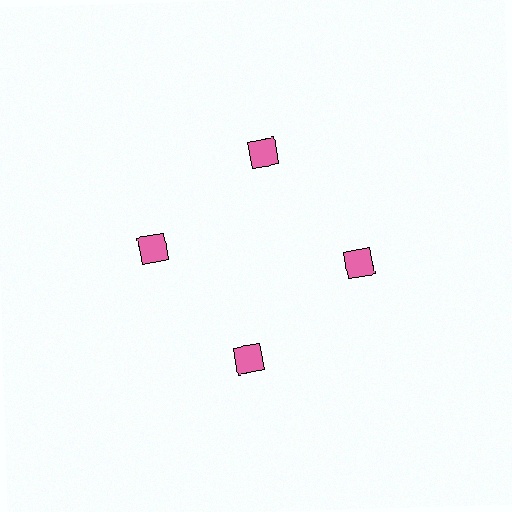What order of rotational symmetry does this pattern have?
This pattern has 4-fold rotational symmetry.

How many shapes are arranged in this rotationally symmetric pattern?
There are 4 shapes, arranged in 4 groups of 1.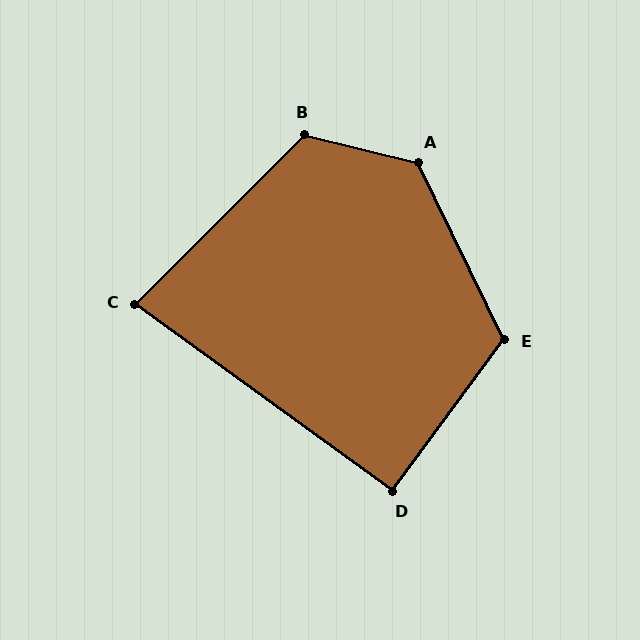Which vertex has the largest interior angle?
A, at approximately 130 degrees.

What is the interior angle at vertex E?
Approximately 117 degrees (obtuse).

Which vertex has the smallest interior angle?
C, at approximately 81 degrees.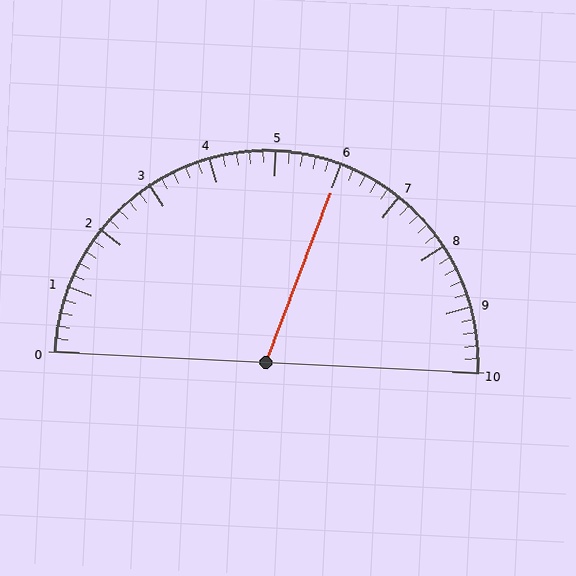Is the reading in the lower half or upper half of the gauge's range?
The reading is in the upper half of the range (0 to 10).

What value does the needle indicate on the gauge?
The needle indicates approximately 6.0.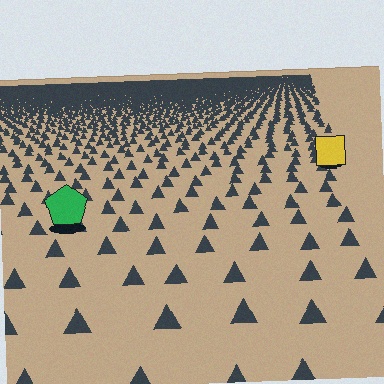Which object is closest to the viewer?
The green pentagon is closest. The texture marks near it are larger and more spread out.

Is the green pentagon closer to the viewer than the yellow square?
Yes. The green pentagon is closer — you can tell from the texture gradient: the ground texture is coarser near it.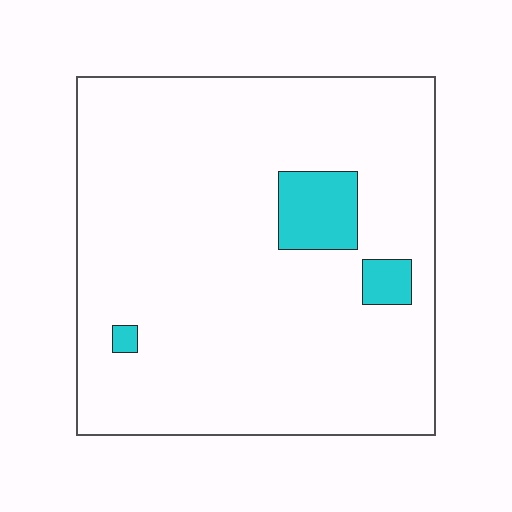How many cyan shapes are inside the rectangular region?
3.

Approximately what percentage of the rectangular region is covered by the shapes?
Approximately 5%.